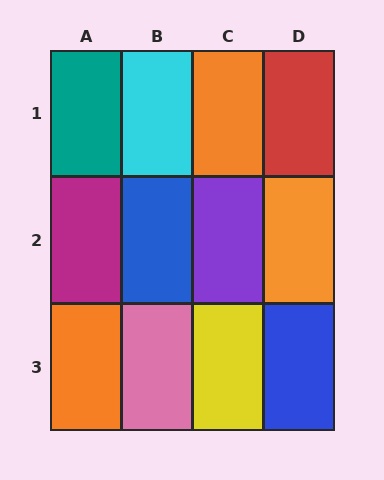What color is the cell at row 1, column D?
Red.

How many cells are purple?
1 cell is purple.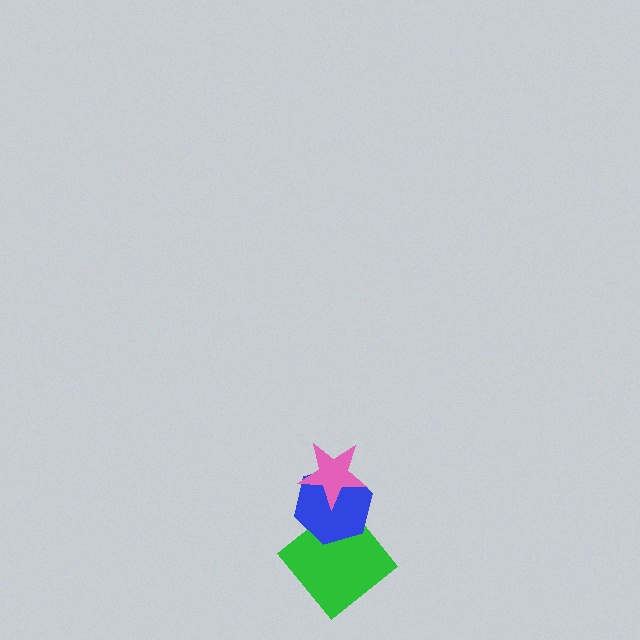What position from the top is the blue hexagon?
The blue hexagon is 2nd from the top.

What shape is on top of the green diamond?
The blue hexagon is on top of the green diamond.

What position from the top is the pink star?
The pink star is 1st from the top.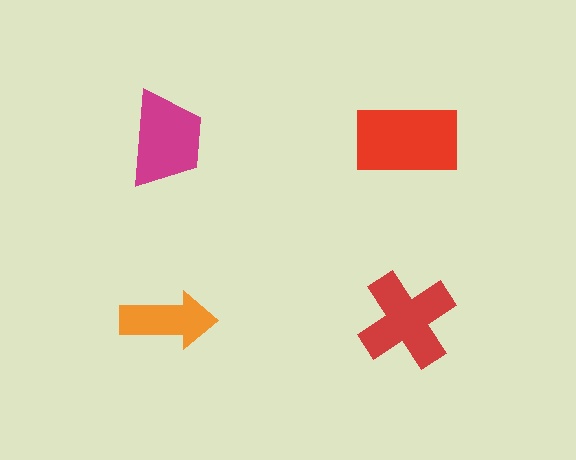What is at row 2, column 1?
An orange arrow.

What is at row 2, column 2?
A red cross.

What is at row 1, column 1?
A magenta trapezoid.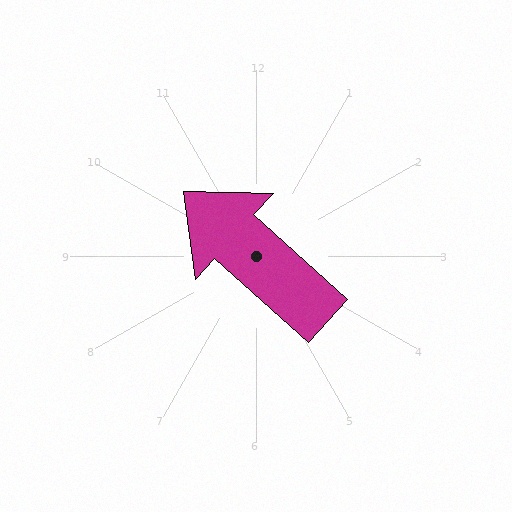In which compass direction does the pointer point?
Northwest.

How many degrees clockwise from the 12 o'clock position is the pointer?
Approximately 312 degrees.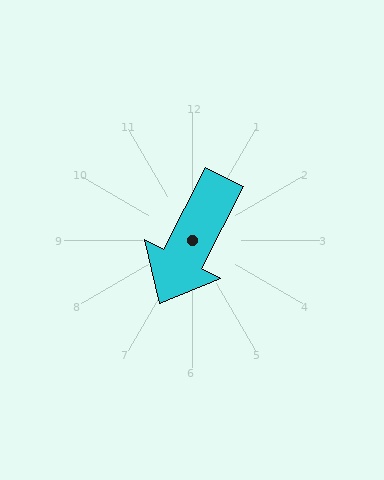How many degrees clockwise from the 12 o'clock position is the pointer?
Approximately 207 degrees.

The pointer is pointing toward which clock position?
Roughly 7 o'clock.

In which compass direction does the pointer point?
Southwest.